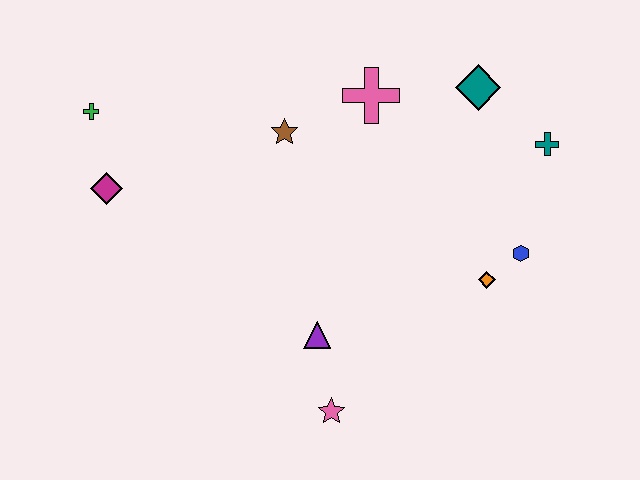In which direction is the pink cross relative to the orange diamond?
The pink cross is above the orange diamond.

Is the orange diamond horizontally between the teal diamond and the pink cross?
No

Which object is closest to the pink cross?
The brown star is closest to the pink cross.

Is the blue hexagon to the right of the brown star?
Yes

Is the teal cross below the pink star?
No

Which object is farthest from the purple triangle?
The green cross is farthest from the purple triangle.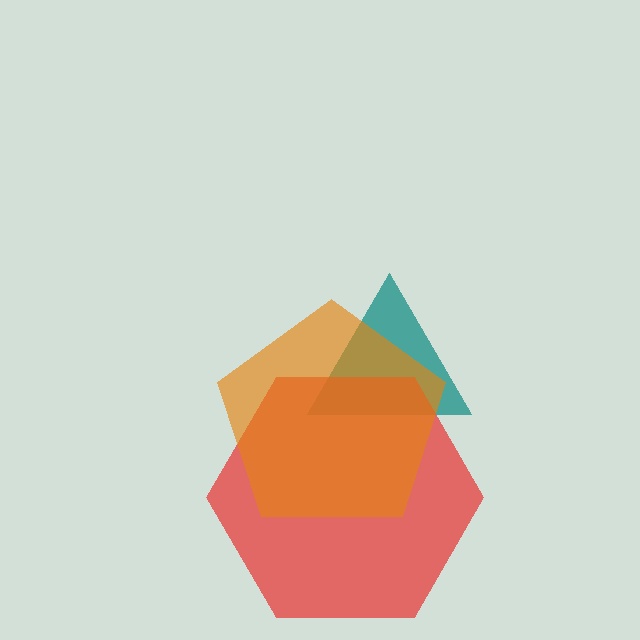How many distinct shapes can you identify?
There are 3 distinct shapes: a teal triangle, a red hexagon, an orange pentagon.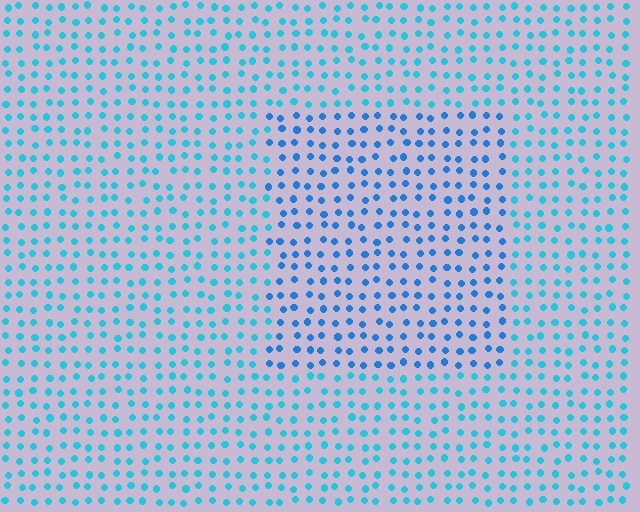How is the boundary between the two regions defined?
The boundary is defined purely by a slight shift in hue (about 24 degrees). Spacing, size, and orientation are identical on both sides.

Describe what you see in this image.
The image is filled with small cyan elements in a uniform arrangement. A rectangle-shaped region is visible where the elements are tinted to a slightly different hue, forming a subtle color boundary.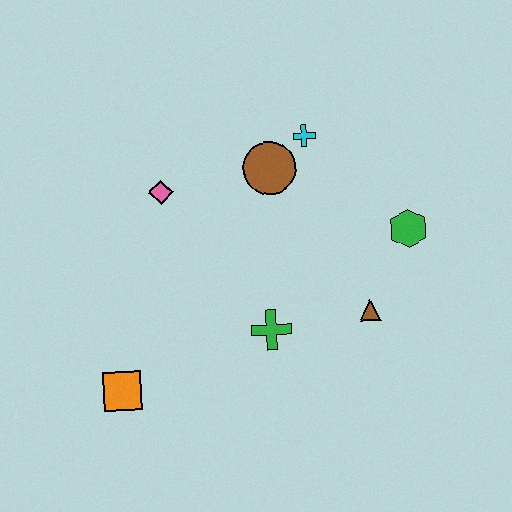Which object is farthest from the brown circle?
The orange square is farthest from the brown circle.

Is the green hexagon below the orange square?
No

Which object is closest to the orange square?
The green cross is closest to the orange square.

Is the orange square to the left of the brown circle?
Yes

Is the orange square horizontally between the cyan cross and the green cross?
No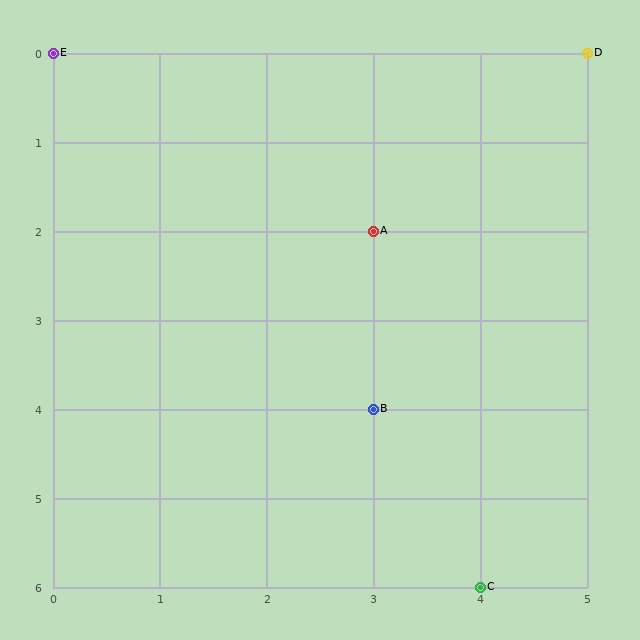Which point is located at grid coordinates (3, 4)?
Point B is at (3, 4).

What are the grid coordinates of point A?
Point A is at grid coordinates (3, 2).